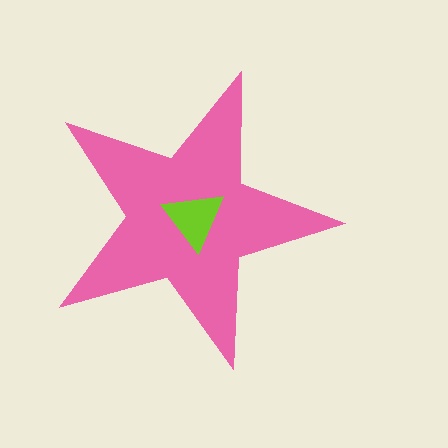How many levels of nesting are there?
2.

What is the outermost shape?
The pink star.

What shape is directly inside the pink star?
The lime triangle.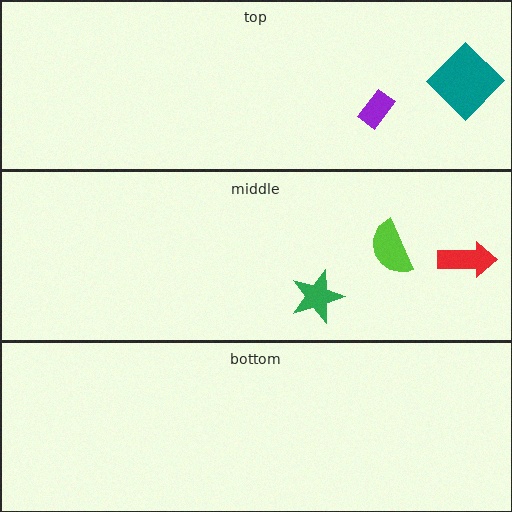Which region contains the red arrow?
The middle region.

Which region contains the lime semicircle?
The middle region.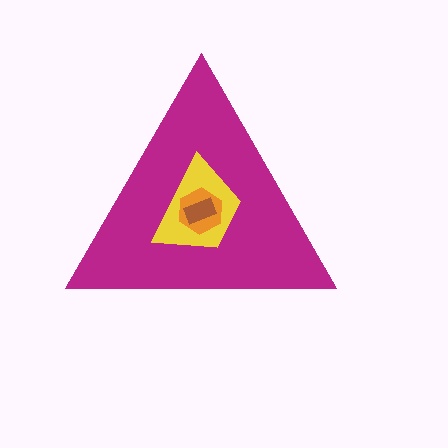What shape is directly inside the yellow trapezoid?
The orange hexagon.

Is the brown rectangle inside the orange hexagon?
Yes.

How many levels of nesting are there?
4.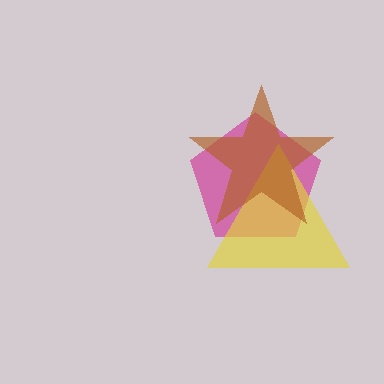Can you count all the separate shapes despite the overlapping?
Yes, there are 3 separate shapes.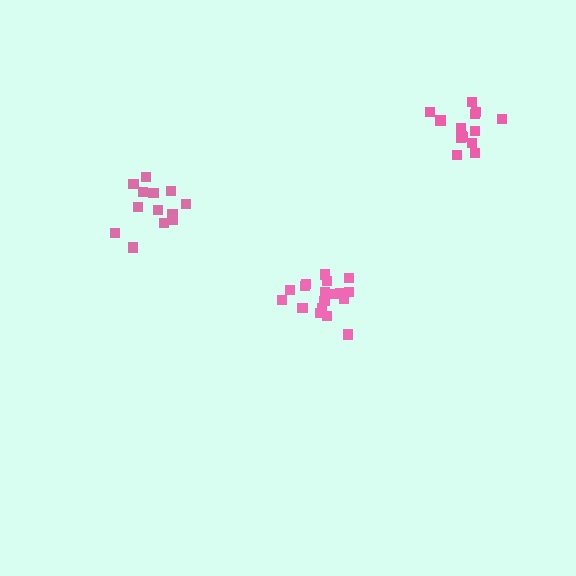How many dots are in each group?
Group 1: 18 dots, Group 2: 14 dots, Group 3: 14 dots (46 total).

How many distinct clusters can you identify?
There are 3 distinct clusters.